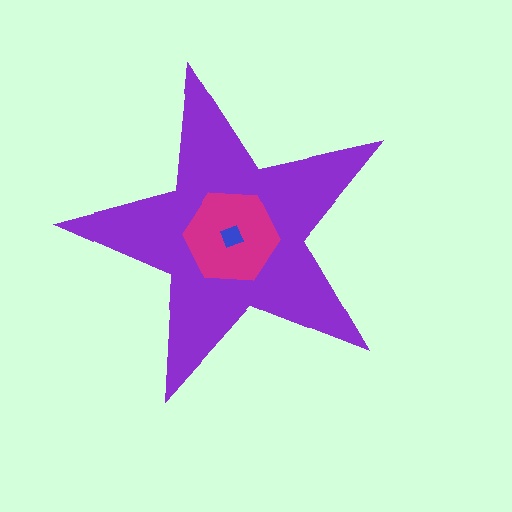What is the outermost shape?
The purple star.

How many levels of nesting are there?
3.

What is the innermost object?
The blue diamond.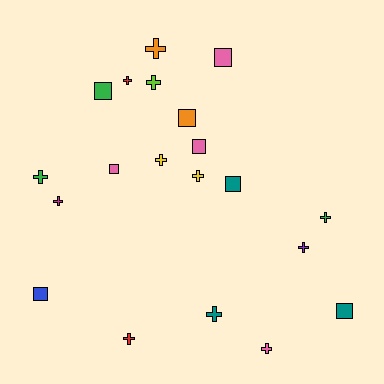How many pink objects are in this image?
There are 4 pink objects.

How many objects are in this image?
There are 20 objects.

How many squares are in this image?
There are 8 squares.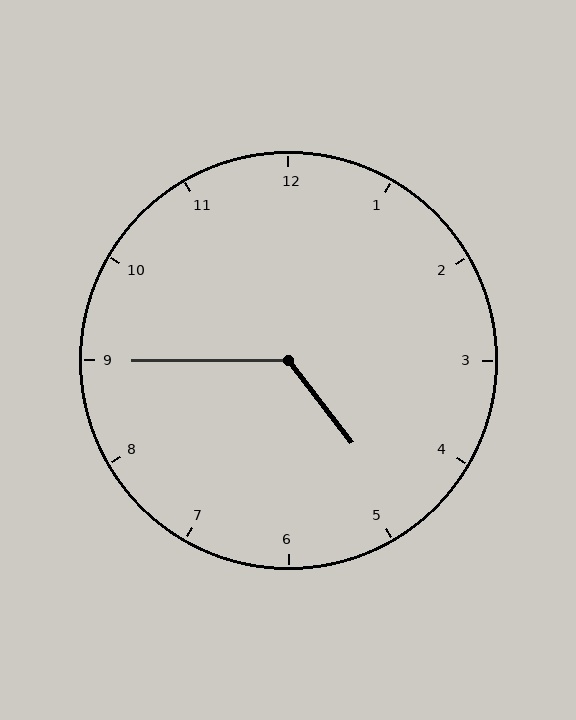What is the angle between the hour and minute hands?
Approximately 128 degrees.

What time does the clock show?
4:45.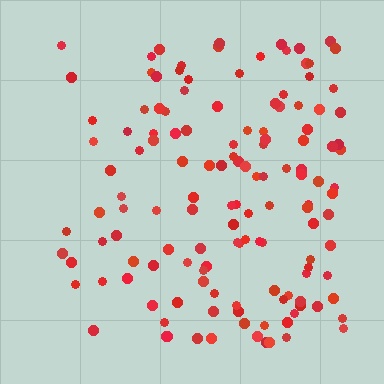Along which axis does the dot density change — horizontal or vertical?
Horizontal.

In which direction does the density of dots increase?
From left to right, with the right side densest.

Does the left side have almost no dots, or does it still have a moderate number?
Still a moderate number, just noticeably fewer than the right.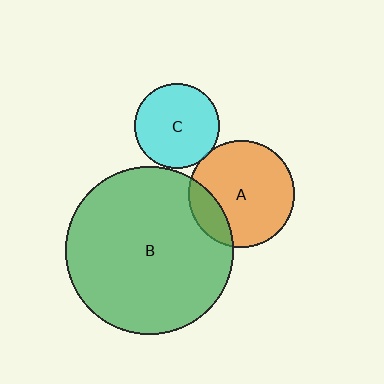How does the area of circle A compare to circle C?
Approximately 1.6 times.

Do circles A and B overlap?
Yes.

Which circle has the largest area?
Circle B (green).